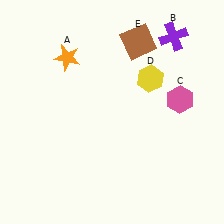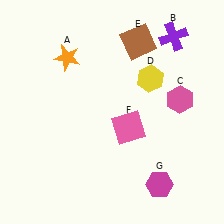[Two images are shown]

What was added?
A pink square (F), a magenta hexagon (G) were added in Image 2.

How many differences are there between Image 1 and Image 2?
There are 2 differences between the two images.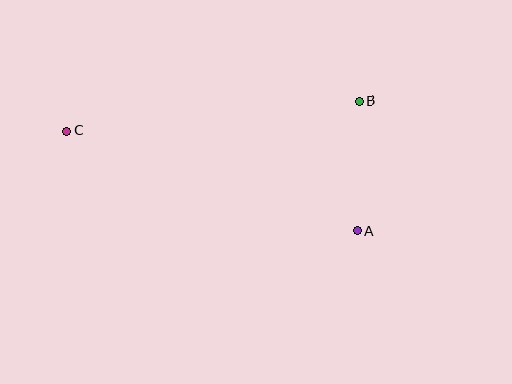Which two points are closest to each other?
Points A and B are closest to each other.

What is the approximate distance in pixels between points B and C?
The distance between B and C is approximately 294 pixels.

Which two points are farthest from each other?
Points A and C are farthest from each other.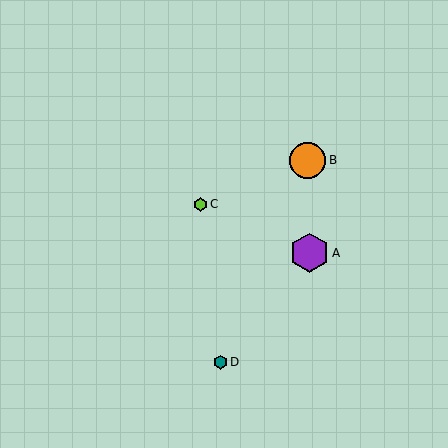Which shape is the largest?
The purple hexagon (labeled A) is the largest.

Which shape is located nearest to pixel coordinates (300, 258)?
The purple hexagon (labeled A) at (309, 253) is nearest to that location.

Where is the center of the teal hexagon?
The center of the teal hexagon is at (220, 362).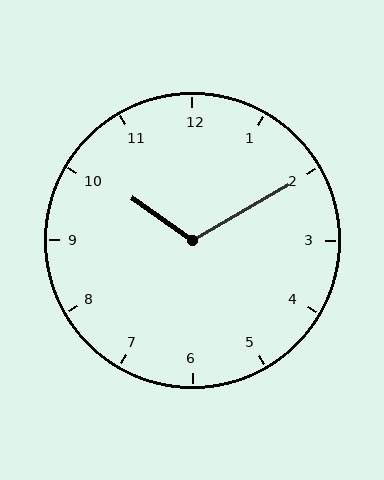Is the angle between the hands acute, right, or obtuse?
It is obtuse.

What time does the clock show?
10:10.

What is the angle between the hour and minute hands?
Approximately 115 degrees.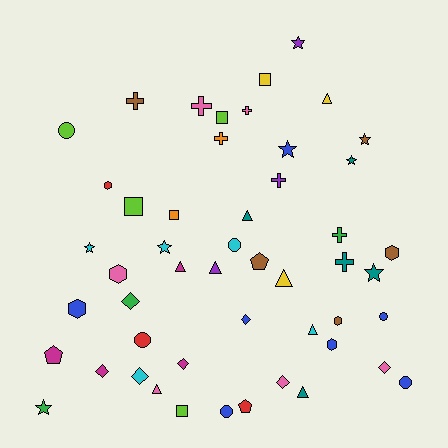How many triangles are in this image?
There are 8 triangles.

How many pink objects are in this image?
There are 6 pink objects.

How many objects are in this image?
There are 50 objects.